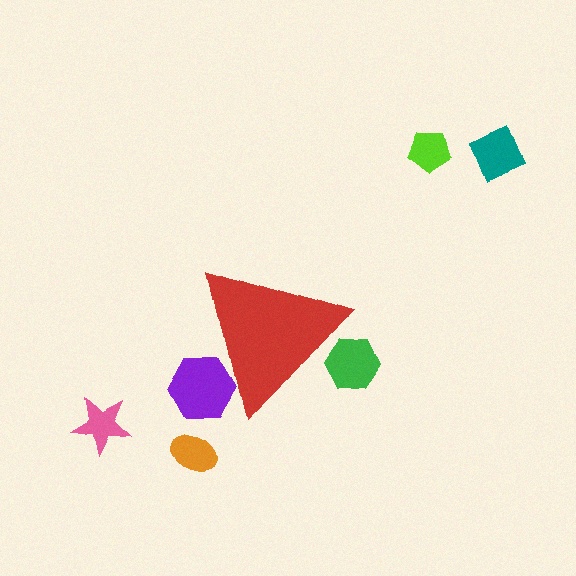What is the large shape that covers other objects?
A red triangle.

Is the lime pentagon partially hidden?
No, the lime pentagon is fully visible.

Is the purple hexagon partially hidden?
Yes, the purple hexagon is partially hidden behind the red triangle.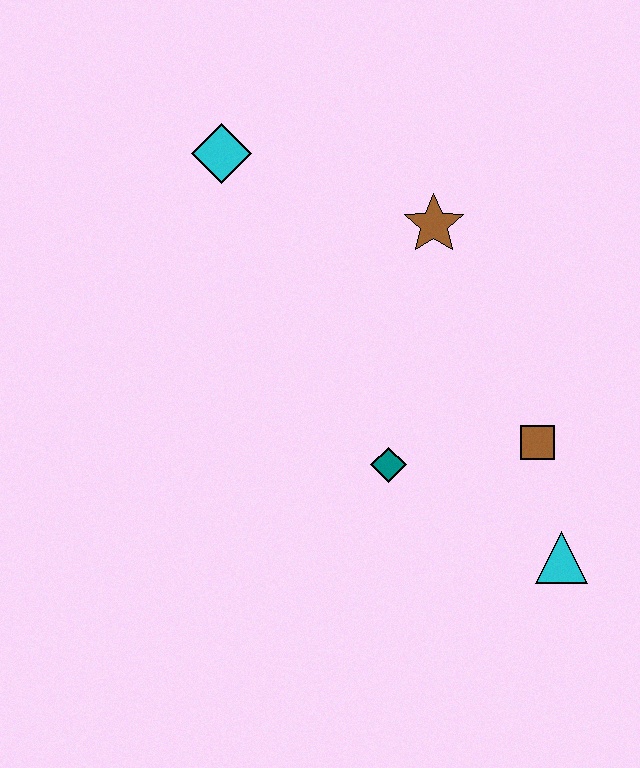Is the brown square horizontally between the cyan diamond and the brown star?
No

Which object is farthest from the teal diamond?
The cyan diamond is farthest from the teal diamond.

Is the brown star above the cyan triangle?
Yes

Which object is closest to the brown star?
The cyan diamond is closest to the brown star.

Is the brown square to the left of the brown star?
No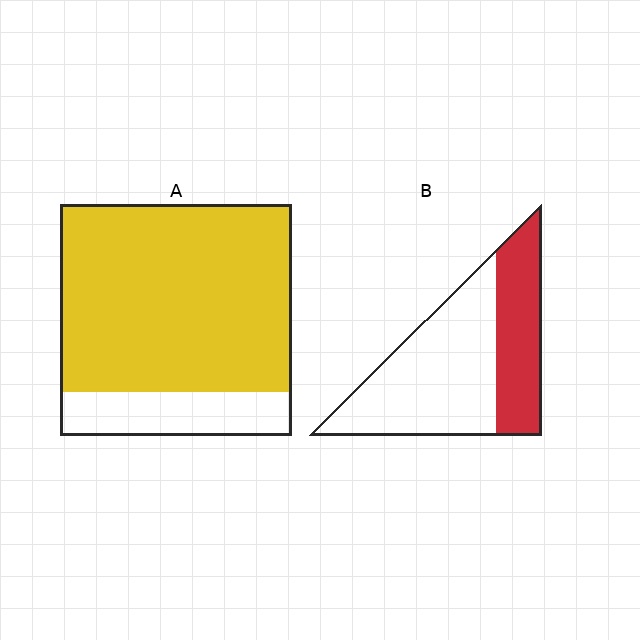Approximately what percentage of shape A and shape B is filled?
A is approximately 80% and B is approximately 35%.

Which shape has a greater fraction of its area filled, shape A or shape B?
Shape A.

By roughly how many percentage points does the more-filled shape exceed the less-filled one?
By roughly 45 percentage points (A over B).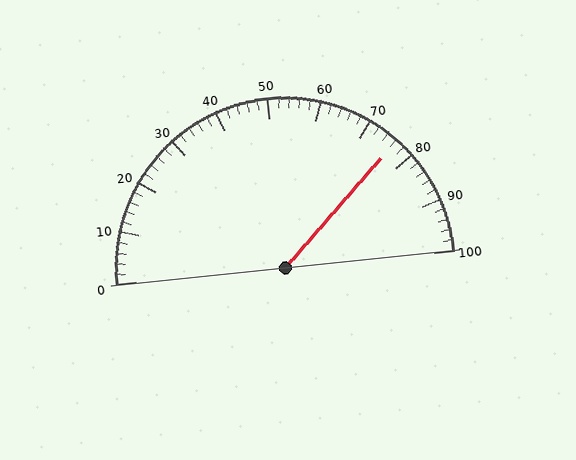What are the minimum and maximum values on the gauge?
The gauge ranges from 0 to 100.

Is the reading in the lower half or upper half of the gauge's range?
The reading is in the upper half of the range (0 to 100).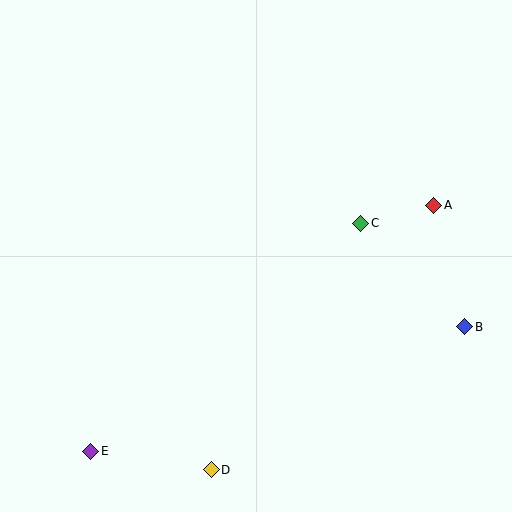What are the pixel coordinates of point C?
Point C is at (361, 223).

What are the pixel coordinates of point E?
Point E is at (91, 451).